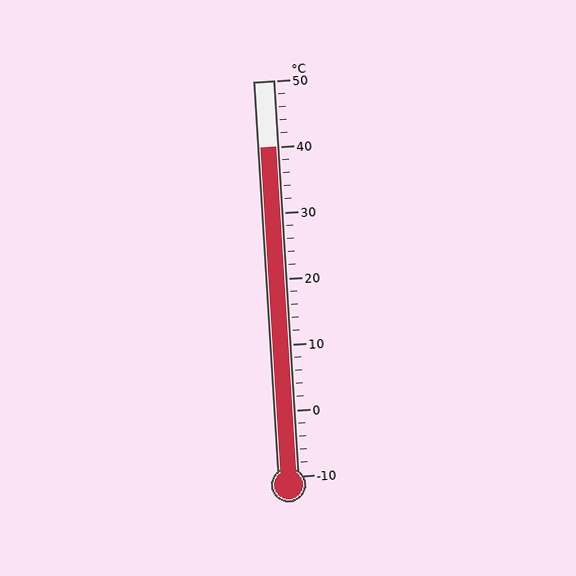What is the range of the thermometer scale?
The thermometer scale ranges from -10°C to 50°C.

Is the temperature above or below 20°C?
The temperature is above 20°C.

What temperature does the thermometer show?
The thermometer shows approximately 40°C.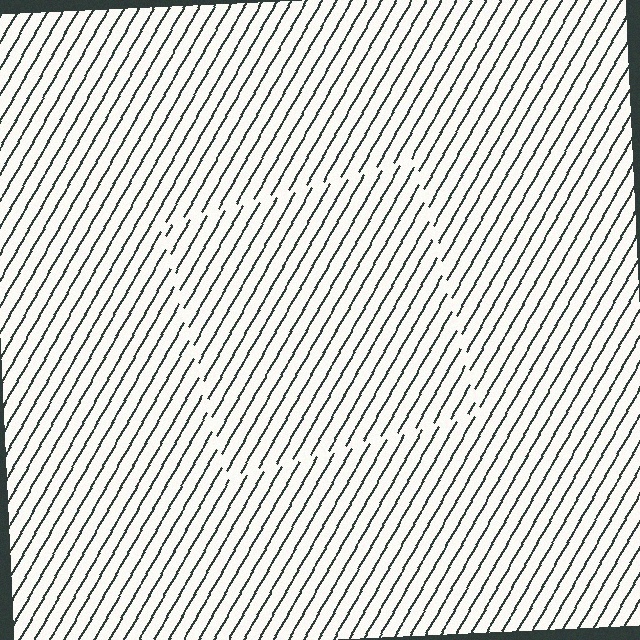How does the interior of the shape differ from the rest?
The interior of the shape contains the same grating, shifted by half a period — the contour is defined by the phase discontinuity where line-ends from the inner and outer gratings abut.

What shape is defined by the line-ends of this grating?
An illusory square. The interior of the shape contains the same grating, shifted by half a period — the contour is defined by the phase discontinuity where line-ends from the inner and outer gratings abut.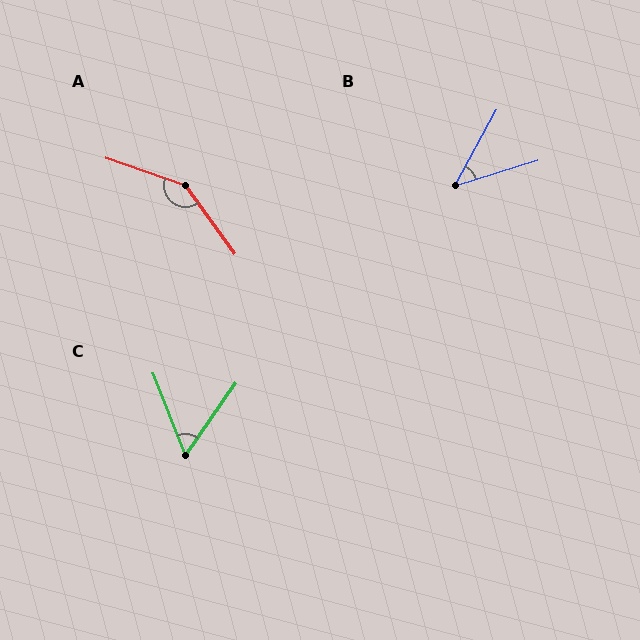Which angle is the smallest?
B, at approximately 44 degrees.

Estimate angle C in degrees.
Approximately 56 degrees.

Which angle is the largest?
A, at approximately 145 degrees.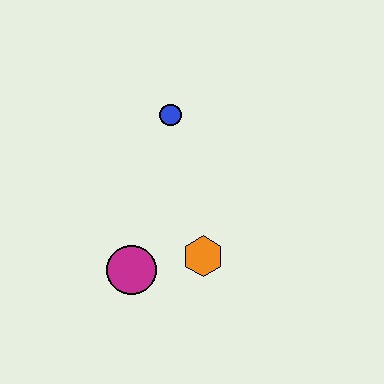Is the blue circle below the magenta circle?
No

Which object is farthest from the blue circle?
The magenta circle is farthest from the blue circle.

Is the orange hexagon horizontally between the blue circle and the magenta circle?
No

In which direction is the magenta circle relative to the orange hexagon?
The magenta circle is to the left of the orange hexagon.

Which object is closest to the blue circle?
The orange hexagon is closest to the blue circle.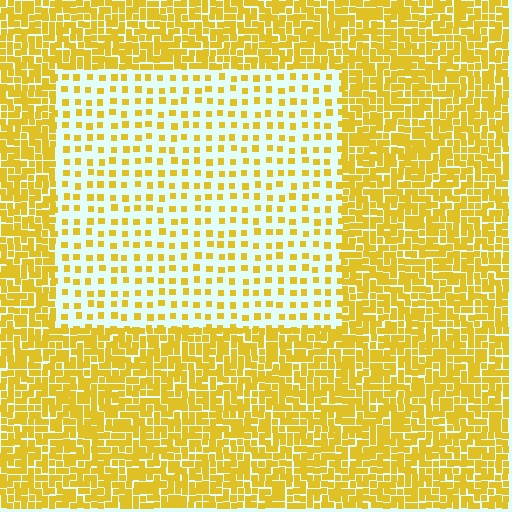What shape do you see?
I see a rectangle.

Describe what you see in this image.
The image contains small yellow elements arranged at two different densities. A rectangle-shaped region is visible where the elements are less densely packed than the surrounding area.